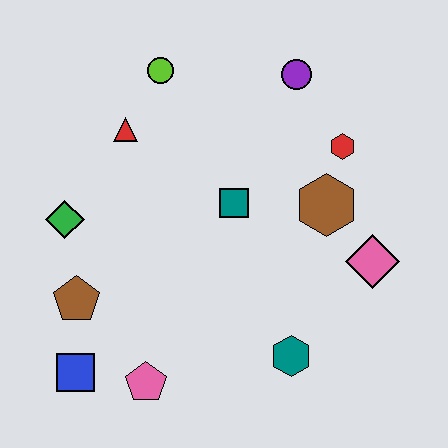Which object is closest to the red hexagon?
The brown hexagon is closest to the red hexagon.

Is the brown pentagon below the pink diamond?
Yes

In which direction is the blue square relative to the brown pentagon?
The blue square is below the brown pentagon.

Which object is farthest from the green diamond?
The pink diamond is farthest from the green diamond.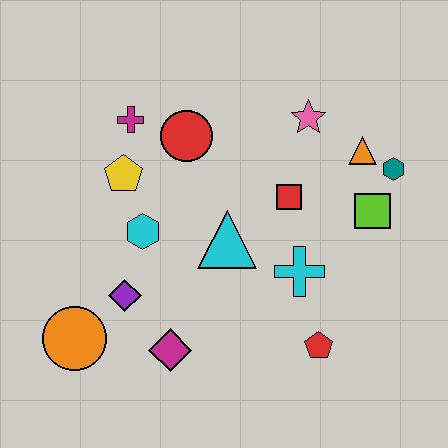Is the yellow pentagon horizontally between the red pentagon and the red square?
No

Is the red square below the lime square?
No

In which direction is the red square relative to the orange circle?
The red square is to the right of the orange circle.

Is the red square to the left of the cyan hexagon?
No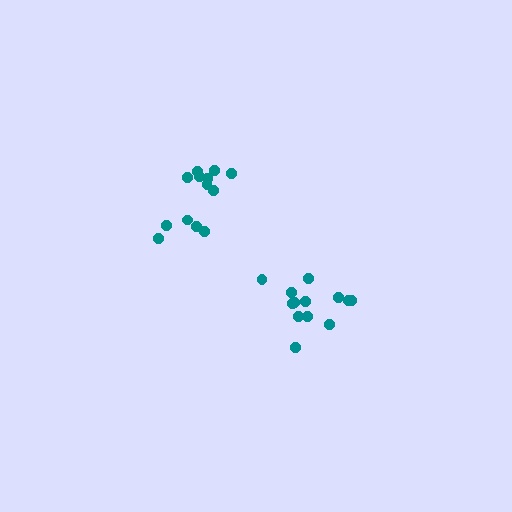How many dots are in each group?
Group 1: 13 dots, Group 2: 13 dots (26 total).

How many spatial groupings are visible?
There are 2 spatial groupings.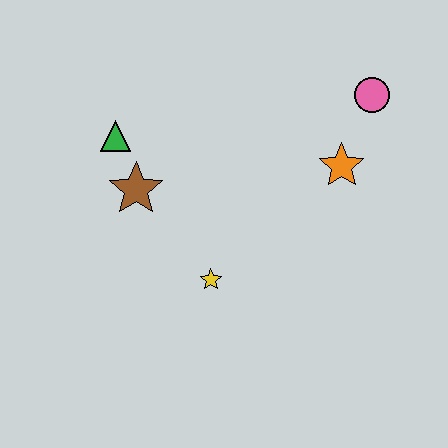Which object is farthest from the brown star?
The pink circle is farthest from the brown star.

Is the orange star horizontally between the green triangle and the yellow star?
No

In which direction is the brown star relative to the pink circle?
The brown star is to the left of the pink circle.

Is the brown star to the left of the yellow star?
Yes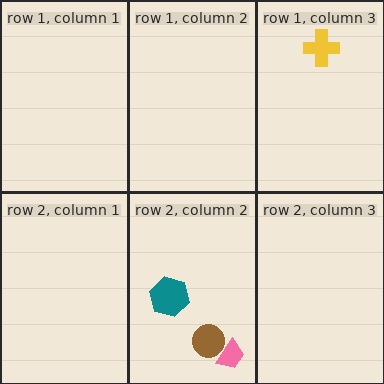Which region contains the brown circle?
The row 2, column 2 region.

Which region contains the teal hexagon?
The row 2, column 2 region.